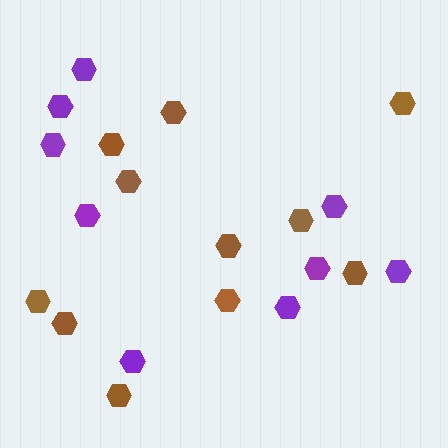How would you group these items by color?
There are 2 groups: one group of brown hexagons (11) and one group of purple hexagons (9).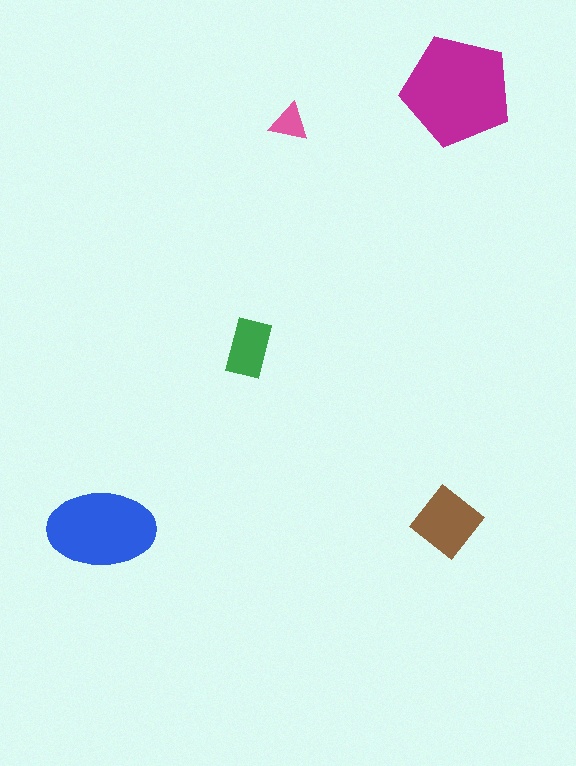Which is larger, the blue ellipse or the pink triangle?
The blue ellipse.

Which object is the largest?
The magenta pentagon.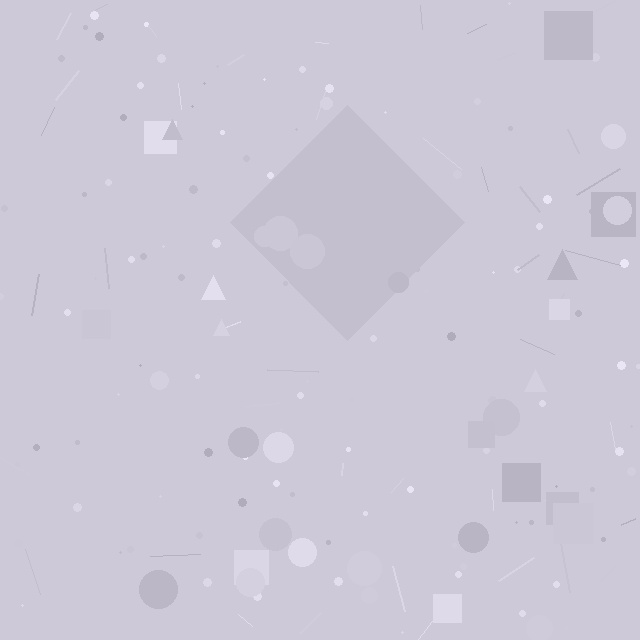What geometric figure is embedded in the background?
A diamond is embedded in the background.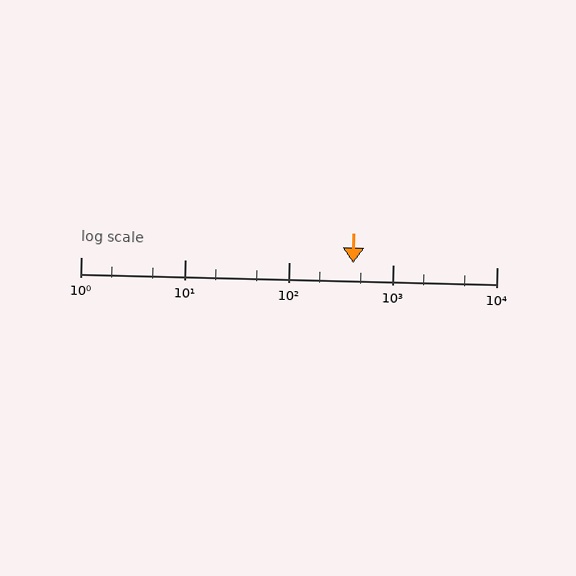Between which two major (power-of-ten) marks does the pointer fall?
The pointer is between 100 and 1000.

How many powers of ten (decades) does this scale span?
The scale spans 4 decades, from 1 to 10000.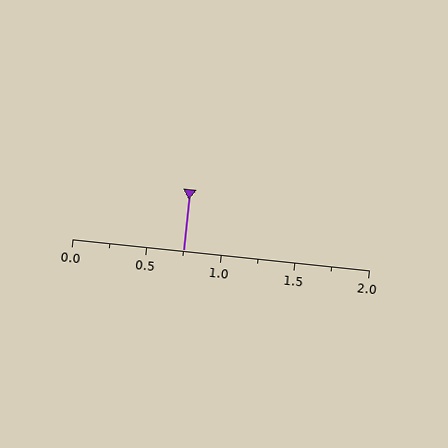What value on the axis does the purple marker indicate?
The marker indicates approximately 0.75.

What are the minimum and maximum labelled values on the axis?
The axis runs from 0.0 to 2.0.